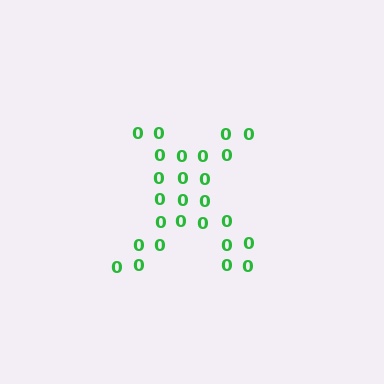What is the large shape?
The large shape is the letter X.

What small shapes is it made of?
It is made of small digit 0's.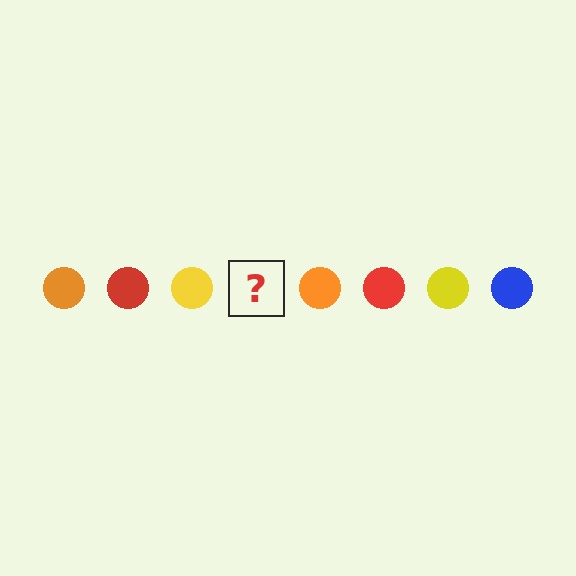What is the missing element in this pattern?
The missing element is a blue circle.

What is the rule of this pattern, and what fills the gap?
The rule is that the pattern cycles through orange, red, yellow, blue circles. The gap should be filled with a blue circle.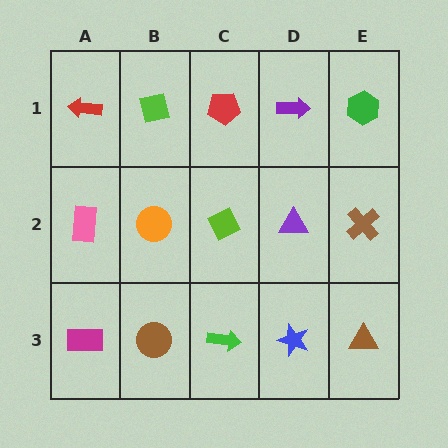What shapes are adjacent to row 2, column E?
A green hexagon (row 1, column E), a brown triangle (row 3, column E), a purple triangle (row 2, column D).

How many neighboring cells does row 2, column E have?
3.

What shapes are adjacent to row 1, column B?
An orange circle (row 2, column B), a red arrow (row 1, column A), a red pentagon (row 1, column C).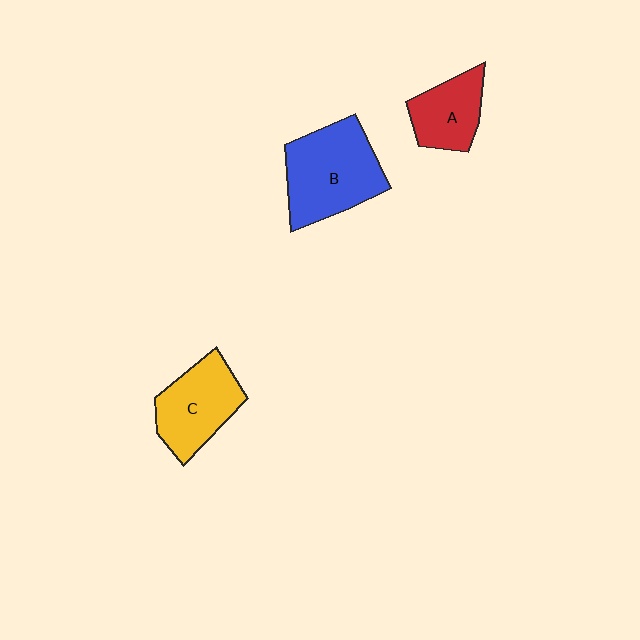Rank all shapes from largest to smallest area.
From largest to smallest: B (blue), C (yellow), A (red).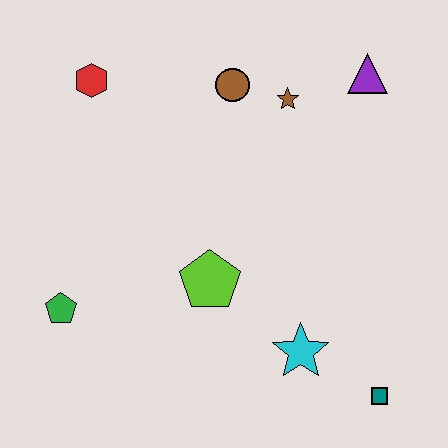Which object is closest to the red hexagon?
The brown circle is closest to the red hexagon.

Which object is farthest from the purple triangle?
The green pentagon is farthest from the purple triangle.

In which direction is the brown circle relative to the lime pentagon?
The brown circle is above the lime pentagon.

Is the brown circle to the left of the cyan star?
Yes